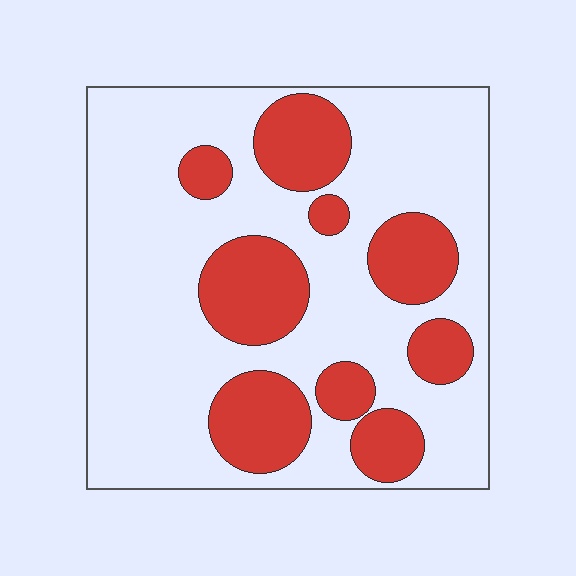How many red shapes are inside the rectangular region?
9.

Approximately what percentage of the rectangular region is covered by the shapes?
Approximately 30%.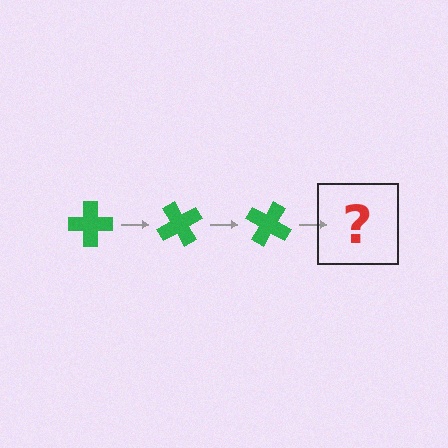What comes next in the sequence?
The next element should be a green cross rotated 180 degrees.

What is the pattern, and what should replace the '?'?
The pattern is that the cross rotates 60 degrees each step. The '?' should be a green cross rotated 180 degrees.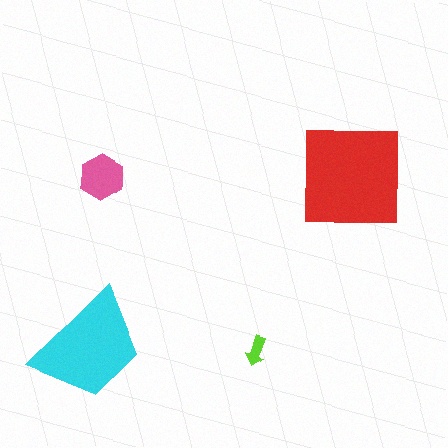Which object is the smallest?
The lime arrow.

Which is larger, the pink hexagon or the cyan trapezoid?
The cyan trapezoid.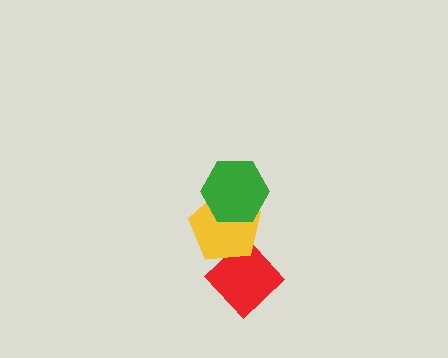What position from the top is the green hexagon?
The green hexagon is 1st from the top.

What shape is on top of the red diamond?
The yellow pentagon is on top of the red diamond.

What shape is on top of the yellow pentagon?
The green hexagon is on top of the yellow pentagon.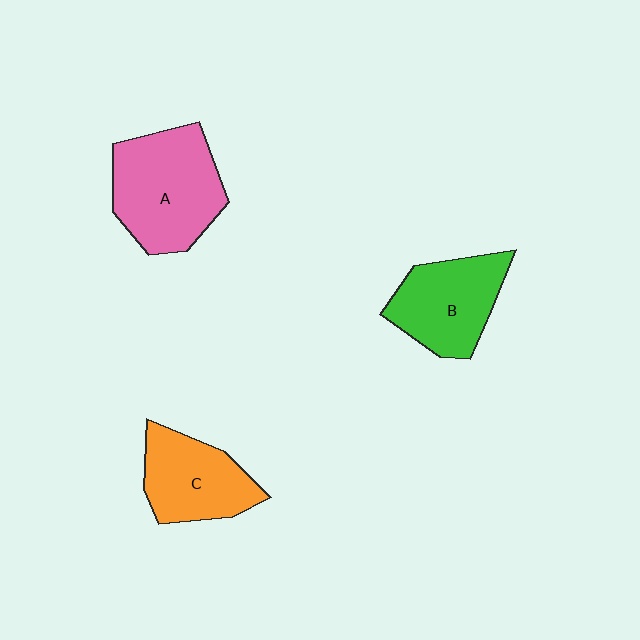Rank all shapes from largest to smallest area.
From largest to smallest: A (pink), B (green), C (orange).